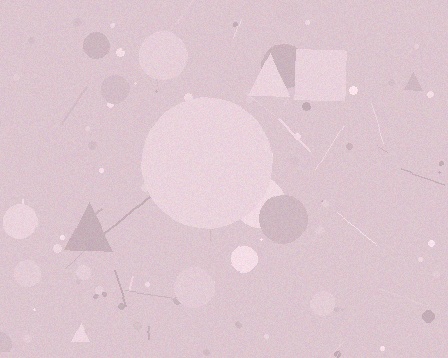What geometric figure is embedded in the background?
A circle is embedded in the background.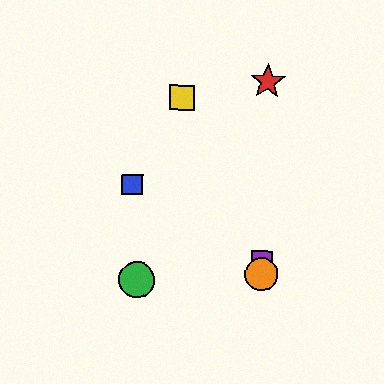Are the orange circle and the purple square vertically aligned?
Yes, both are at x≈262.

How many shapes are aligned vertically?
3 shapes (the red star, the purple square, the orange circle) are aligned vertically.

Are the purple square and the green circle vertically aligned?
No, the purple square is at x≈262 and the green circle is at x≈136.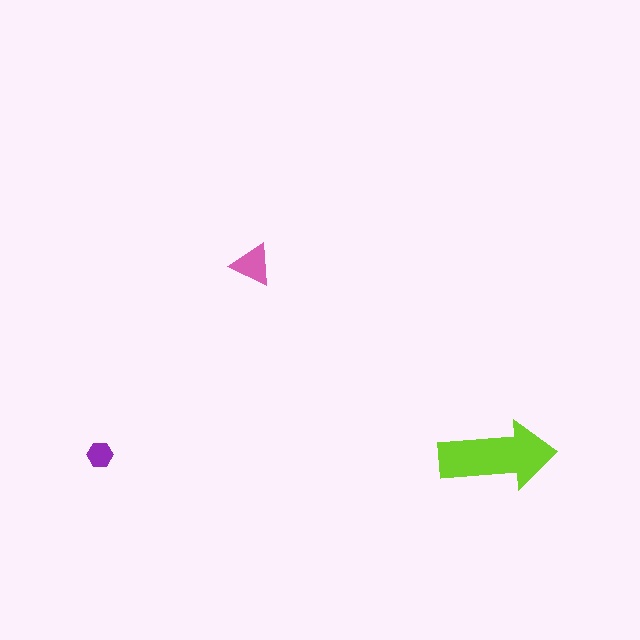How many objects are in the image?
There are 3 objects in the image.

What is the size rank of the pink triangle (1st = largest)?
2nd.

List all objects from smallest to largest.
The purple hexagon, the pink triangle, the lime arrow.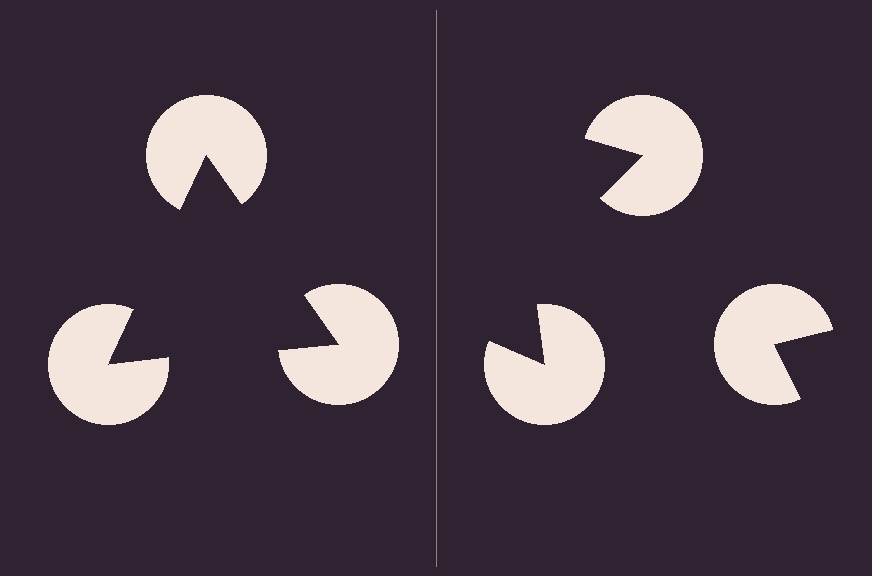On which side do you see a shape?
An illusory triangle appears on the left side. On the right side the wedge cuts are rotated, so no coherent shape forms.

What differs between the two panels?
The pac-man discs are positioned identically on both sides; only the wedge orientations differ. On the left they align to a triangle; on the right they are misaligned.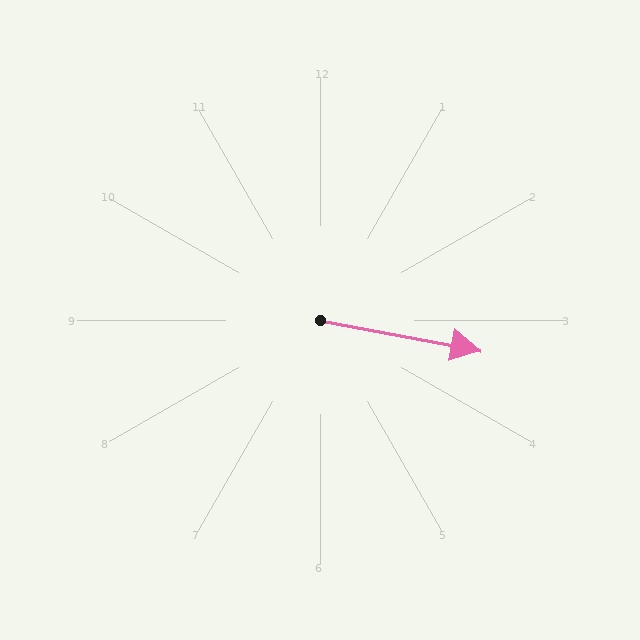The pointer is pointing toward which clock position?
Roughly 3 o'clock.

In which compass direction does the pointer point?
East.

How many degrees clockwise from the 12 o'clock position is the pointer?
Approximately 101 degrees.